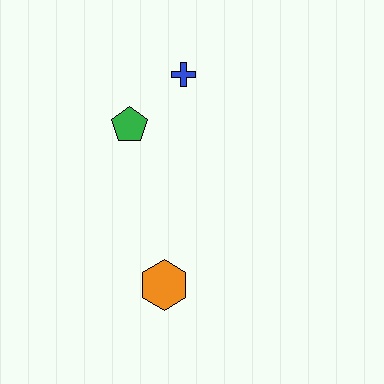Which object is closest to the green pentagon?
The blue cross is closest to the green pentagon.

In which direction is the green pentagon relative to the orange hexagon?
The green pentagon is above the orange hexagon.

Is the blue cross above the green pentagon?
Yes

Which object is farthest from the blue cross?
The orange hexagon is farthest from the blue cross.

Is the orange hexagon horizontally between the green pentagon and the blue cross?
Yes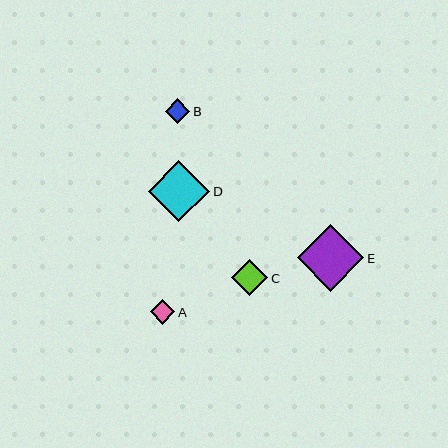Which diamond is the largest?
Diamond E is the largest with a size of approximately 67 pixels.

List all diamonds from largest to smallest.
From largest to smallest: E, D, C, A, B.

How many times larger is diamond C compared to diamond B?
Diamond C is approximately 1.5 times the size of diamond B.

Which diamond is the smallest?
Diamond B is the smallest with a size of approximately 25 pixels.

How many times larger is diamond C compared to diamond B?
Diamond C is approximately 1.5 times the size of diamond B.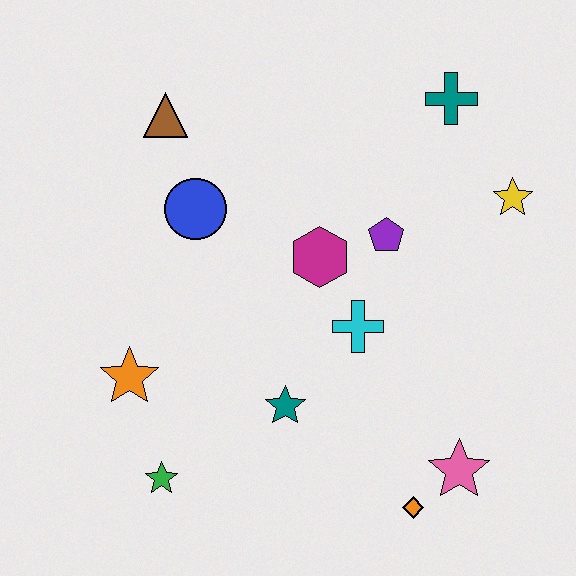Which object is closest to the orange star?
The green star is closest to the orange star.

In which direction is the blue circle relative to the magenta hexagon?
The blue circle is to the left of the magenta hexagon.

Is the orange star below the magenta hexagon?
Yes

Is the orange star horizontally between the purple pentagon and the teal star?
No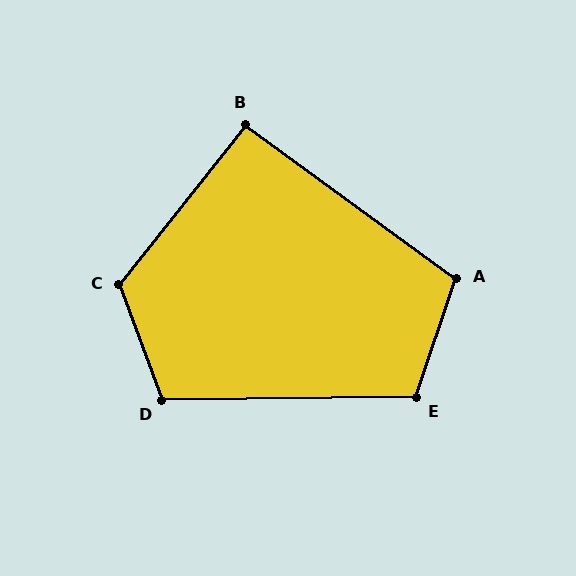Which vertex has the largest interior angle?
C, at approximately 121 degrees.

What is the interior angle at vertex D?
Approximately 110 degrees (obtuse).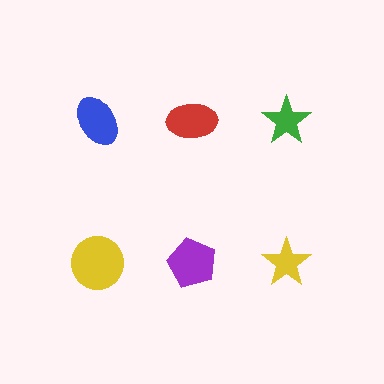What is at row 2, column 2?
A purple pentagon.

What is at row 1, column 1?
A blue ellipse.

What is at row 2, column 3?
A yellow star.